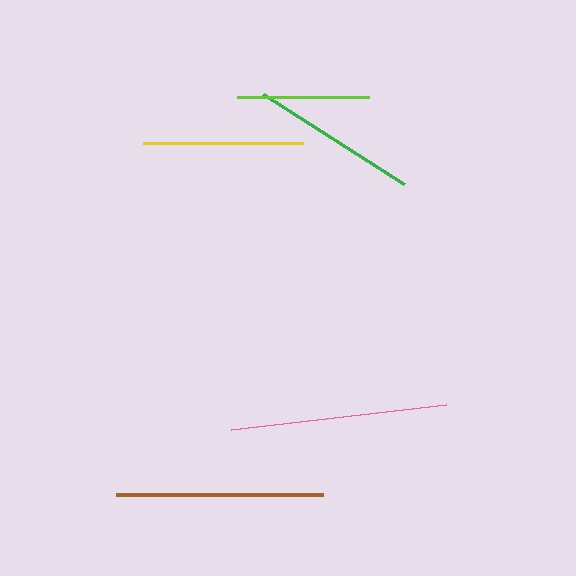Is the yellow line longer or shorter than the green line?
The green line is longer than the yellow line.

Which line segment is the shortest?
The lime line is the shortest at approximately 132 pixels.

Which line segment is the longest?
The pink line is the longest at approximately 216 pixels.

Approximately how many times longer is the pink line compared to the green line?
The pink line is approximately 1.3 times the length of the green line.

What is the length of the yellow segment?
The yellow segment is approximately 159 pixels long.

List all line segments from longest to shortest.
From longest to shortest: pink, brown, green, yellow, lime.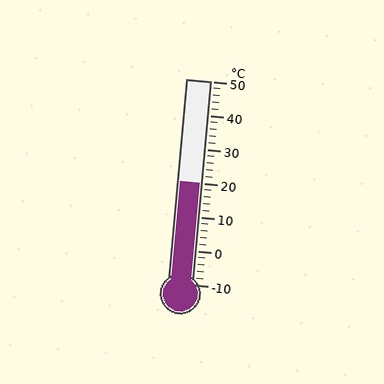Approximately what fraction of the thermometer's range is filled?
The thermometer is filled to approximately 50% of its range.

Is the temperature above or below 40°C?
The temperature is below 40°C.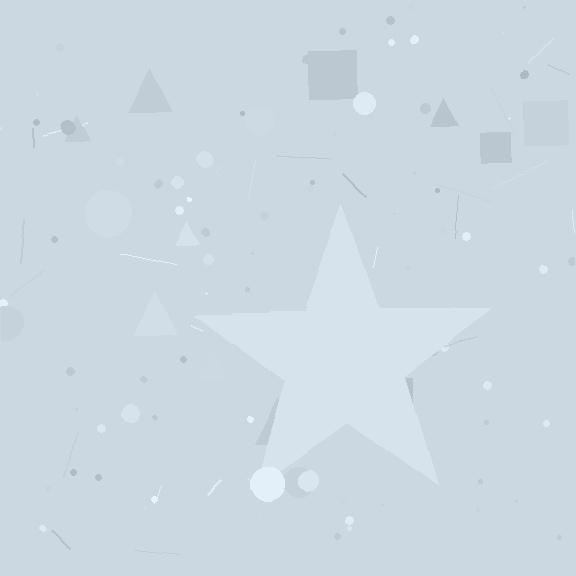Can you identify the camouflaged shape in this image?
The camouflaged shape is a star.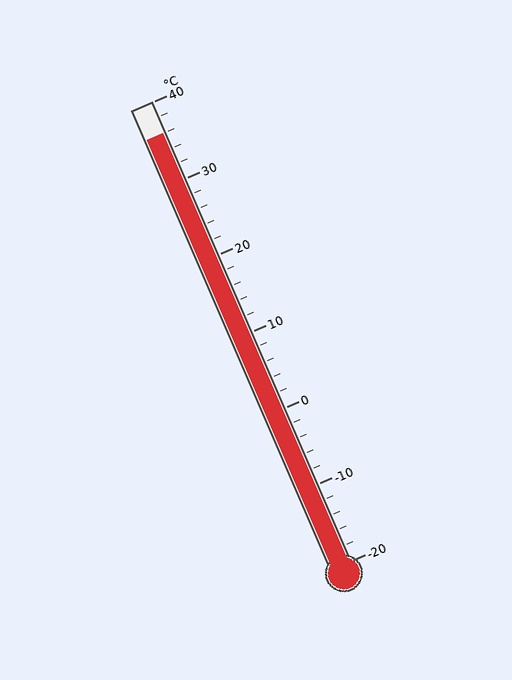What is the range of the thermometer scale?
The thermometer scale ranges from -20°C to 40°C.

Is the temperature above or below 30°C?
The temperature is above 30°C.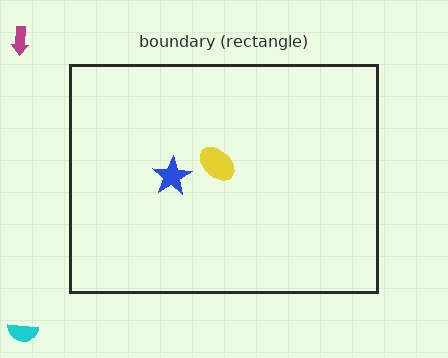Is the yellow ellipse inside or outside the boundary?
Inside.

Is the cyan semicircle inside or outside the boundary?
Outside.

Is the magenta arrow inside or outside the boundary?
Outside.